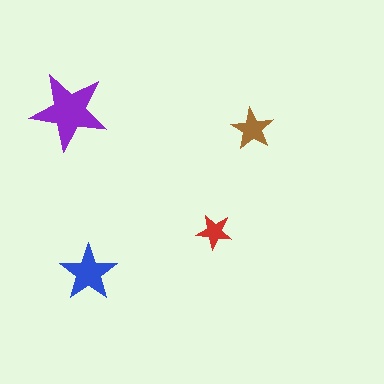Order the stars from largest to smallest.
the purple one, the blue one, the brown one, the red one.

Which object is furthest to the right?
The brown star is rightmost.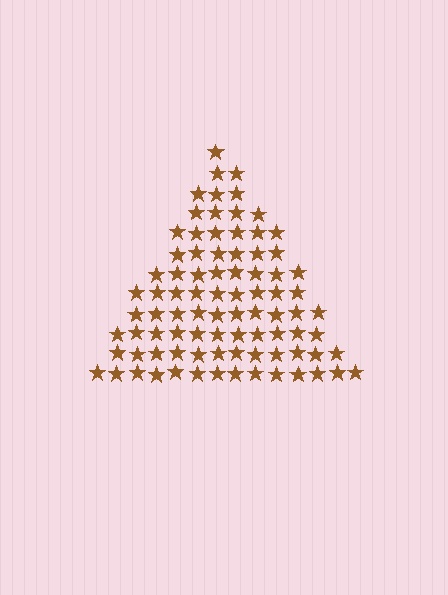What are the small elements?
The small elements are stars.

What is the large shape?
The large shape is a triangle.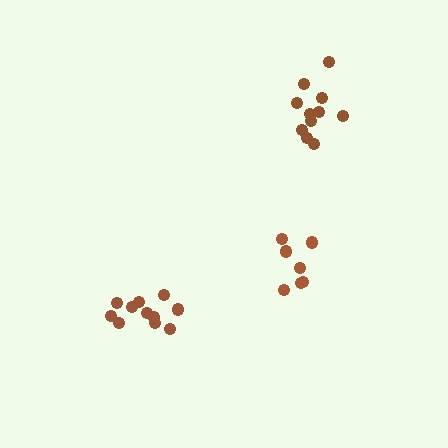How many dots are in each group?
Group 1: 12 dots, Group 2: 7 dots, Group 3: 11 dots (30 total).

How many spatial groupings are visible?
There are 3 spatial groupings.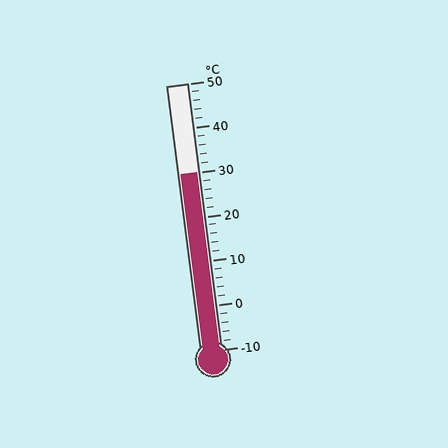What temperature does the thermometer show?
The thermometer shows approximately 30°C.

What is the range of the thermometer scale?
The thermometer scale ranges from -10°C to 50°C.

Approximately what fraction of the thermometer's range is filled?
The thermometer is filled to approximately 65% of its range.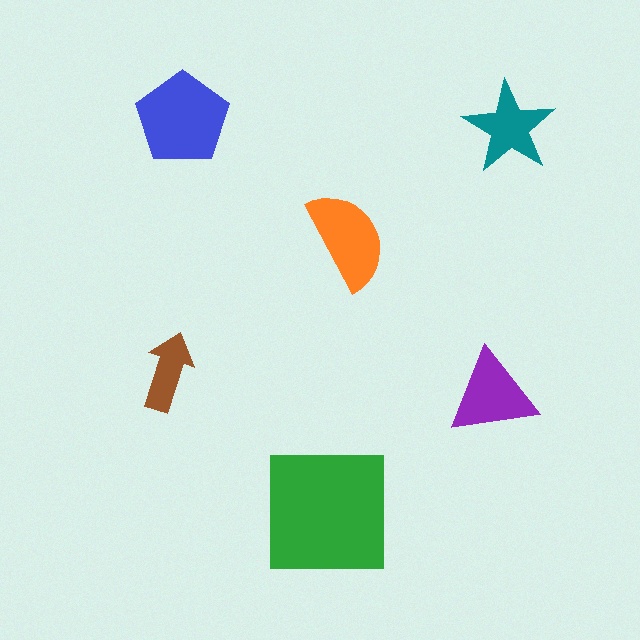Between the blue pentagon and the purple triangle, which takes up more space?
The blue pentagon.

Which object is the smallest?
The brown arrow.